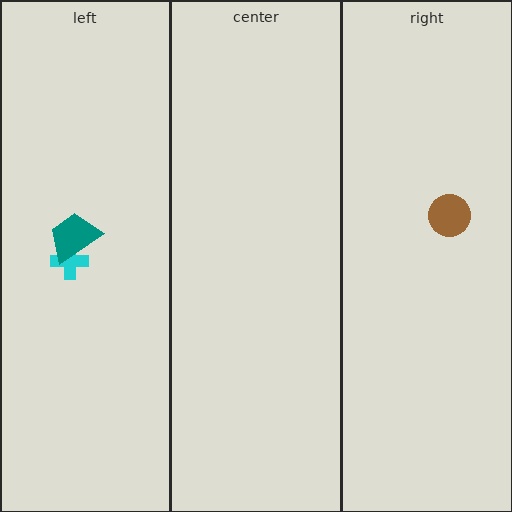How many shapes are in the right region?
1.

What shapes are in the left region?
The cyan cross, the teal trapezoid.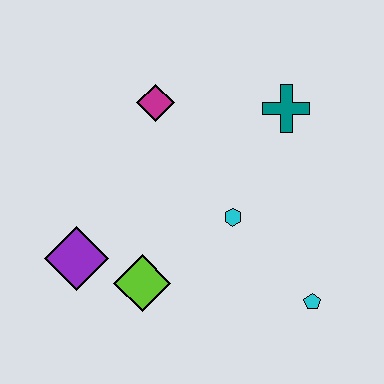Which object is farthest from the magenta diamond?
The cyan pentagon is farthest from the magenta diamond.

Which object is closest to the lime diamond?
The purple diamond is closest to the lime diamond.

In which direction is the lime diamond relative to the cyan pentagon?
The lime diamond is to the left of the cyan pentagon.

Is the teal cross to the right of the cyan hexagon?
Yes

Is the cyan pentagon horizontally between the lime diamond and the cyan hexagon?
No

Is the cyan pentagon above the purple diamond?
No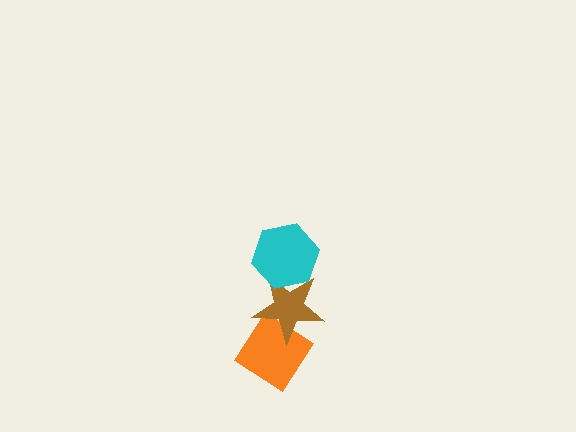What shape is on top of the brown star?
The cyan hexagon is on top of the brown star.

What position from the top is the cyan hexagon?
The cyan hexagon is 1st from the top.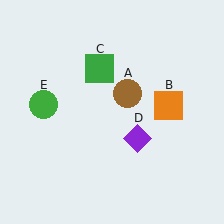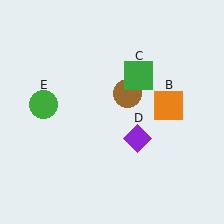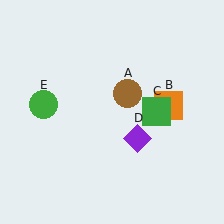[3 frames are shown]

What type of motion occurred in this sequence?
The green square (object C) rotated clockwise around the center of the scene.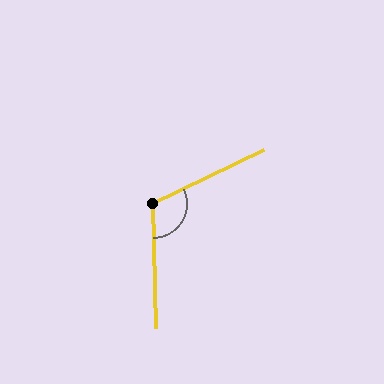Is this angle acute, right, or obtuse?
It is obtuse.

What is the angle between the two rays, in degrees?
Approximately 115 degrees.